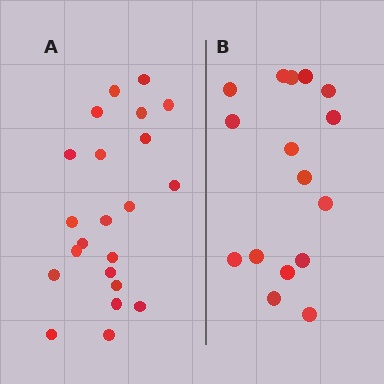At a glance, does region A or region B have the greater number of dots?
Region A (the left region) has more dots.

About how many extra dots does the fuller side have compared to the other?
Region A has about 6 more dots than region B.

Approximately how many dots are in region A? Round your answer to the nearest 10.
About 20 dots. (The exact count is 22, which rounds to 20.)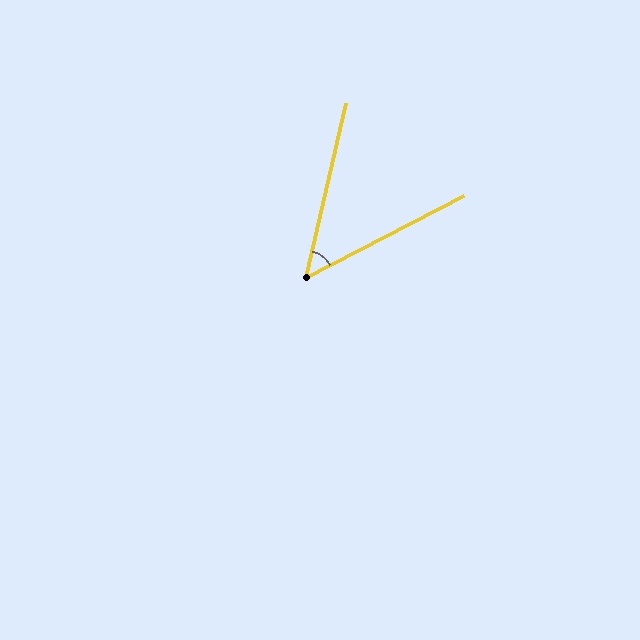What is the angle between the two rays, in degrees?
Approximately 50 degrees.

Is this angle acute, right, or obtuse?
It is acute.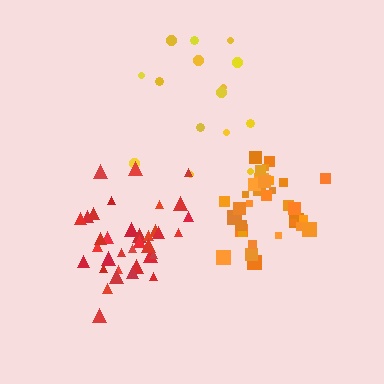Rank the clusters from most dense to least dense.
orange, red, yellow.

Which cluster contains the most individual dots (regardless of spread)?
Red (35).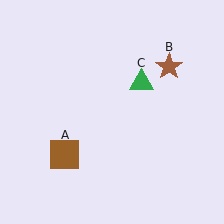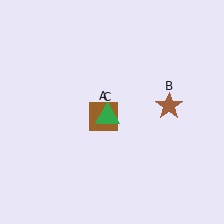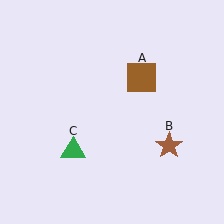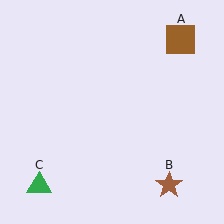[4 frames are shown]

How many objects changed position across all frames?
3 objects changed position: brown square (object A), brown star (object B), green triangle (object C).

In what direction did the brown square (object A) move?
The brown square (object A) moved up and to the right.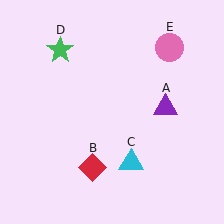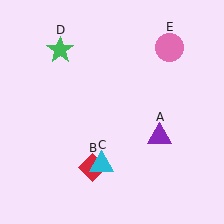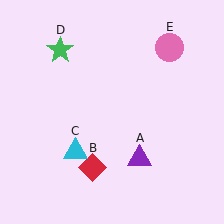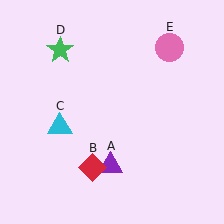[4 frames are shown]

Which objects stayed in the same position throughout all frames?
Red diamond (object B) and green star (object D) and pink circle (object E) remained stationary.